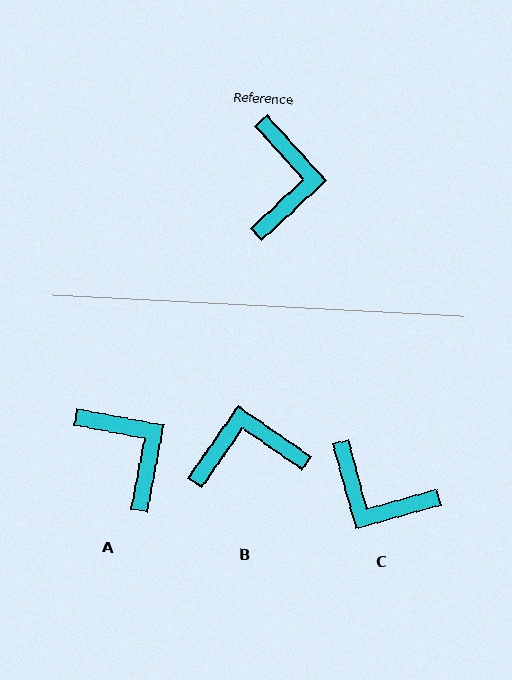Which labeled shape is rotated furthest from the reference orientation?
C, about 117 degrees away.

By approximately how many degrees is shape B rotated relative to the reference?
Approximately 103 degrees counter-clockwise.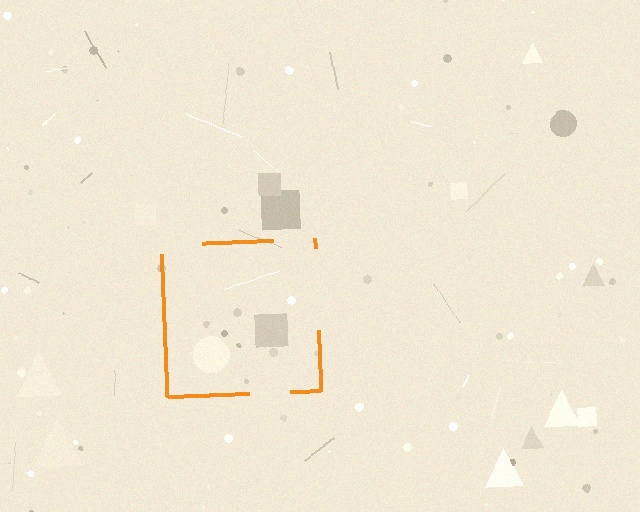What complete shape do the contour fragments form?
The contour fragments form a square.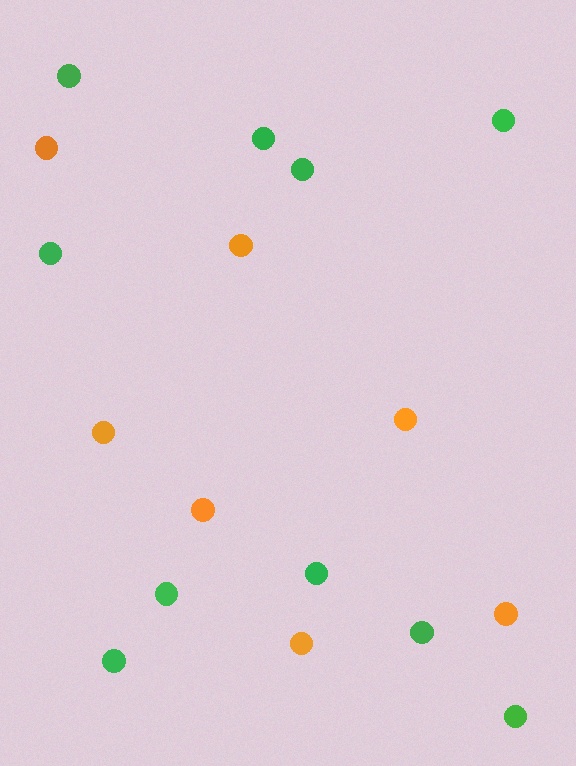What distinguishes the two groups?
There are 2 groups: one group of orange circles (7) and one group of green circles (10).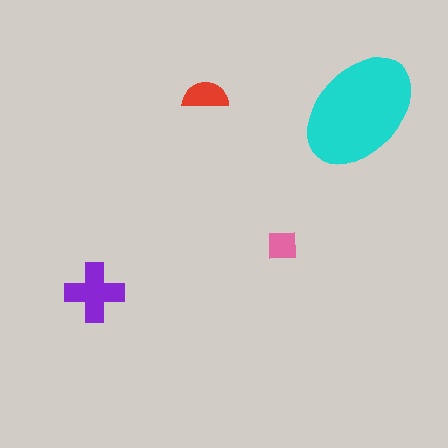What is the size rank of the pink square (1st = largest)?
4th.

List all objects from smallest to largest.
The pink square, the red semicircle, the purple cross, the cyan ellipse.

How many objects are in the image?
There are 4 objects in the image.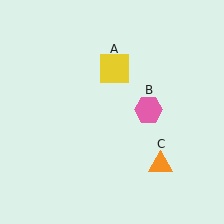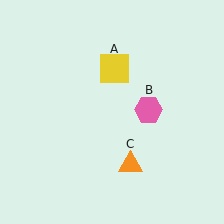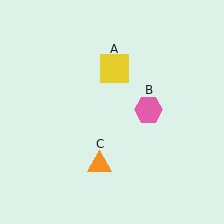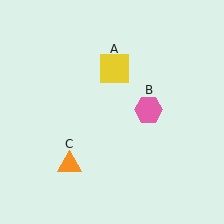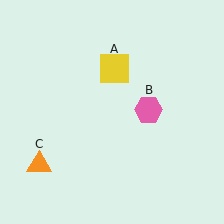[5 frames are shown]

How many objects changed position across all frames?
1 object changed position: orange triangle (object C).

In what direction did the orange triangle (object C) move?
The orange triangle (object C) moved left.